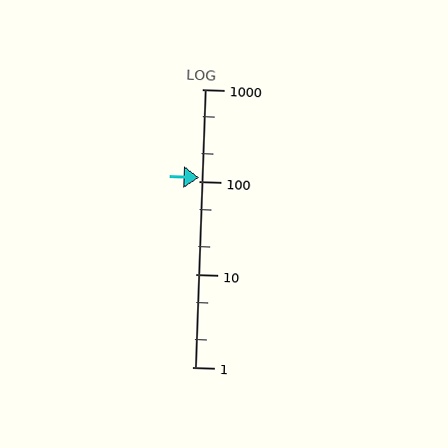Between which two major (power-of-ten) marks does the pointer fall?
The pointer is between 100 and 1000.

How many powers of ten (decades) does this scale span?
The scale spans 3 decades, from 1 to 1000.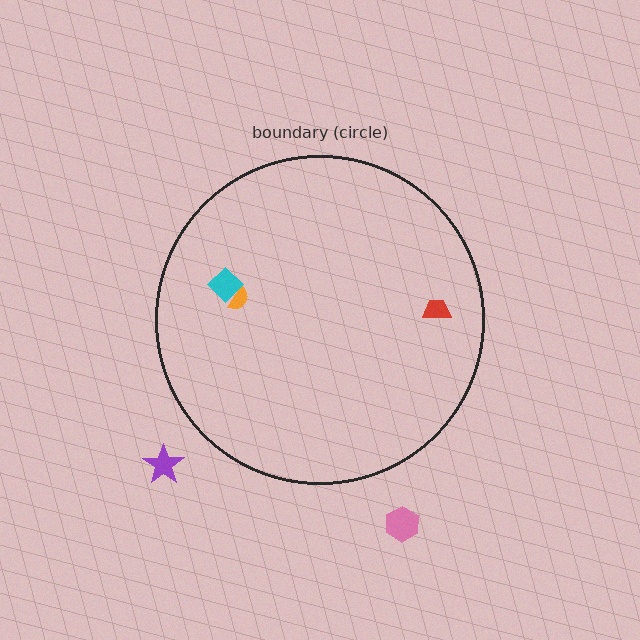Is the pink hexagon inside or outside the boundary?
Outside.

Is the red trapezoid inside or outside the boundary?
Inside.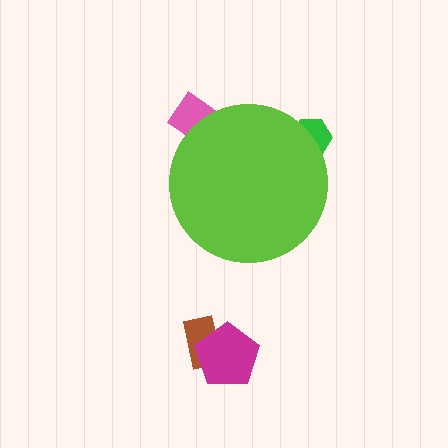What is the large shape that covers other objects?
A lime circle.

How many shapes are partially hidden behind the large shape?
2 shapes are partially hidden.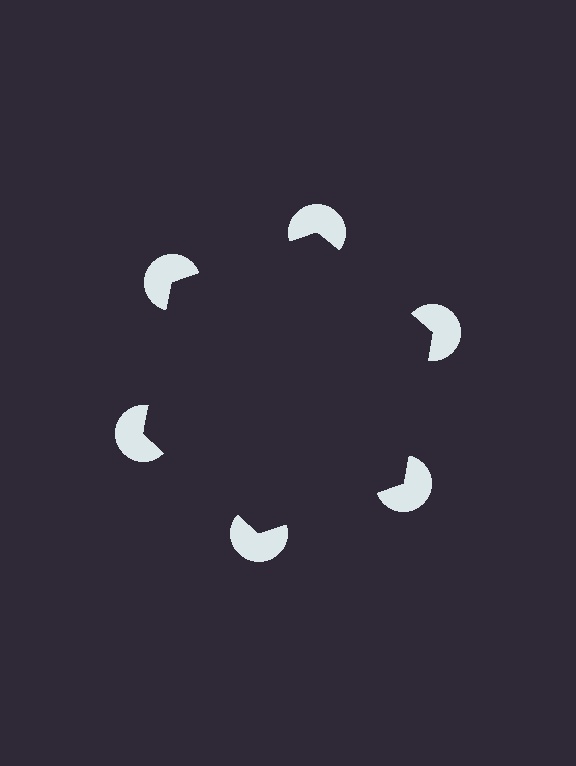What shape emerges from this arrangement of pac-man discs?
An illusory hexagon — its edges are inferred from the aligned wedge cuts in the pac-man discs, not physically drawn.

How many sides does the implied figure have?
6 sides.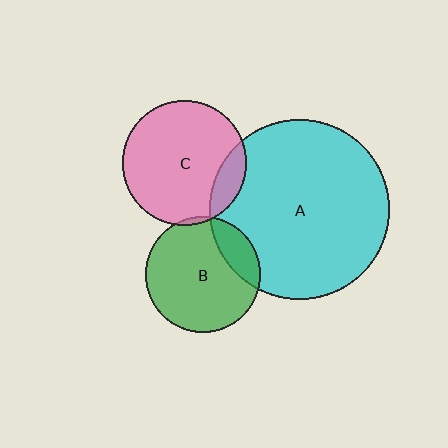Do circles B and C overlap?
Yes.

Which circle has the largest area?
Circle A (cyan).